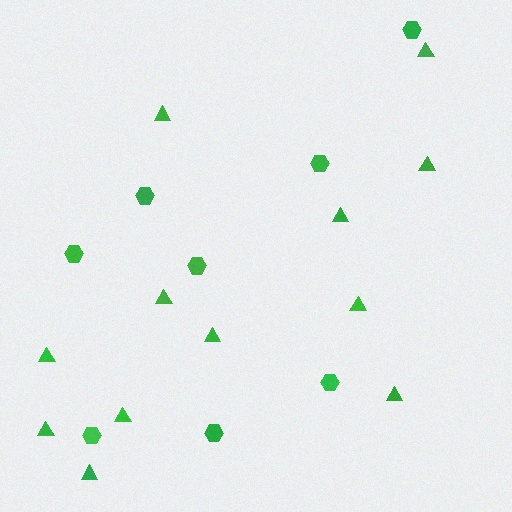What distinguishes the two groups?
There are 2 groups: one group of triangles (12) and one group of hexagons (8).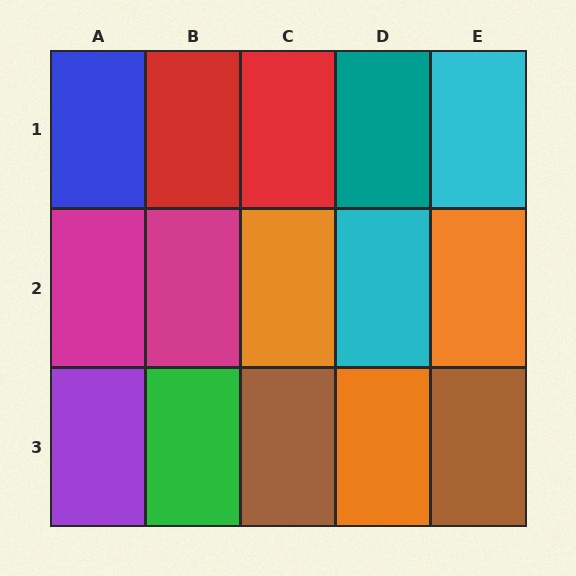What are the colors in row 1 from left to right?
Blue, red, red, teal, cyan.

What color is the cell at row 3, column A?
Purple.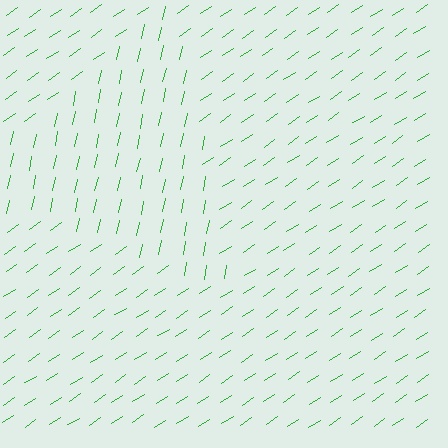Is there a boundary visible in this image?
Yes, there is a texture boundary formed by a change in line orientation.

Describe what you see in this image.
The image is filled with small green line segments. A triangle region in the image has lines oriented differently from the surrounding lines, creating a visible texture boundary.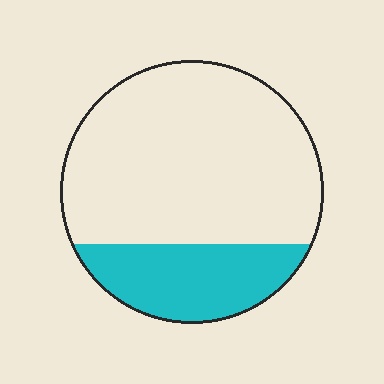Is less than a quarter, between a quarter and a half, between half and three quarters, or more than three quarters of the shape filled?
Between a quarter and a half.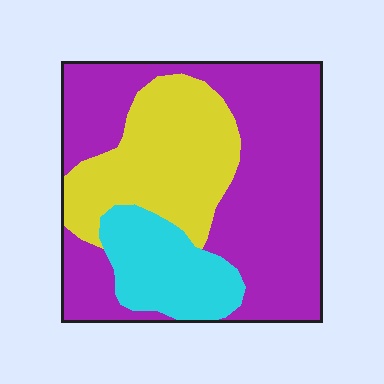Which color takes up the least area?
Cyan, at roughly 15%.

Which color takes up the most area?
Purple, at roughly 55%.